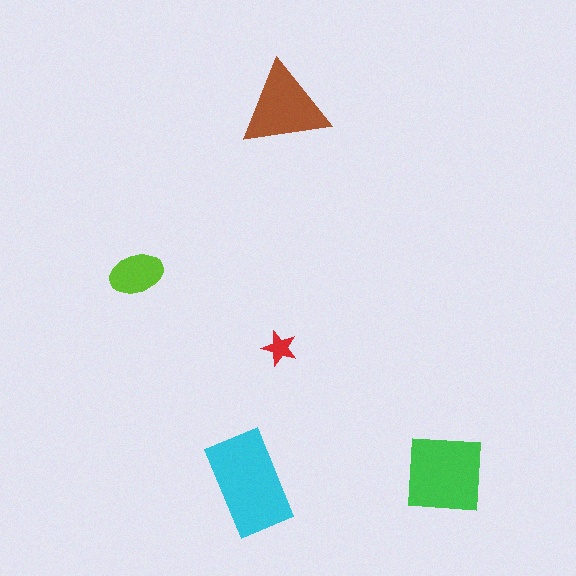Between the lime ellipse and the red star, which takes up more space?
The lime ellipse.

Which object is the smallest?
The red star.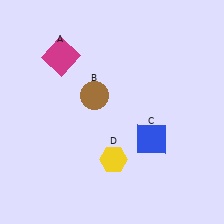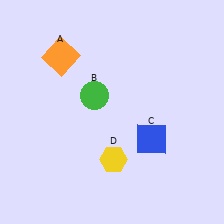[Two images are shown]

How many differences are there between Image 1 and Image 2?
There are 2 differences between the two images.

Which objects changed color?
A changed from magenta to orange. B changed from brown to green.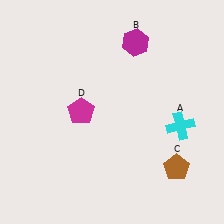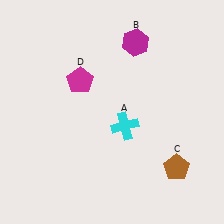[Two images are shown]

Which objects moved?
The objects that moved are: the cyan cross (A), the magenta pentagon (D).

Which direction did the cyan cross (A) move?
The cyan cross (A) moved left.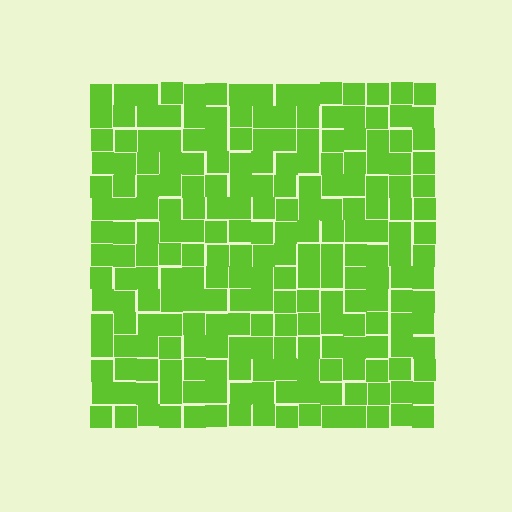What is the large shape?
The large shape is a square.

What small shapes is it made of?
It is made of small squares.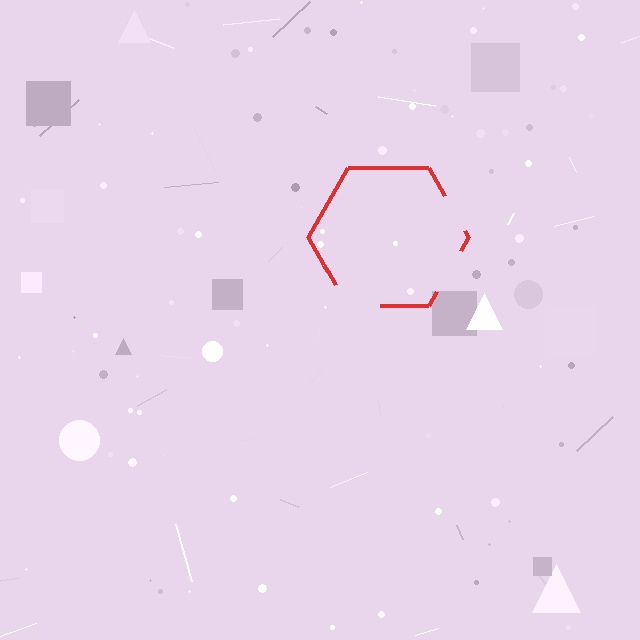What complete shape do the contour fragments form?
The contour fragments form a hexagon.